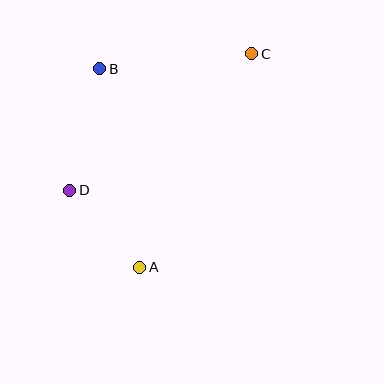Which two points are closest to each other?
Points A and D are closest to each other.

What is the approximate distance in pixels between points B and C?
The distance between B and C is approximately 153 pixels.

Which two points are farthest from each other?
Points A and C are farthest from each other.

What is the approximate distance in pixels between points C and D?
The distance between C and D is approximately 228 pixels.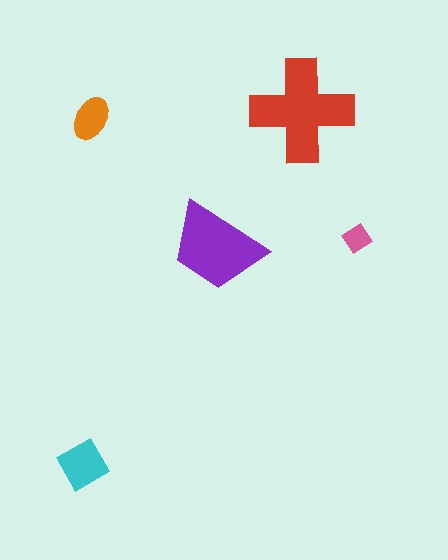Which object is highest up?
The red cross is topmost.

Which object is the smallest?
The pink diamond.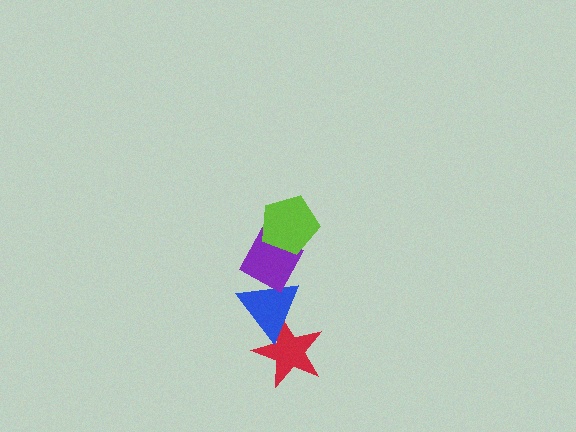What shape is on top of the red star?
The blue triangle is on top of the red star.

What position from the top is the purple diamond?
The purple diamond is 2nd from the top.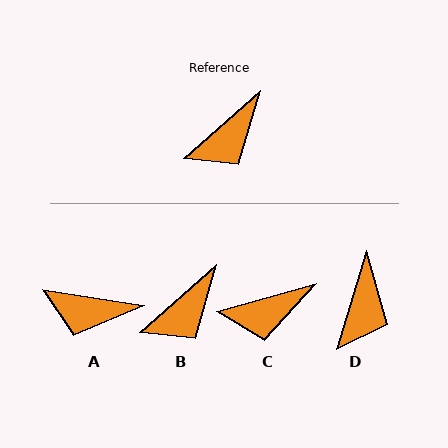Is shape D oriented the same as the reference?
No, it is off by about 32 degrees.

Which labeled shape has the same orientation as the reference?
B.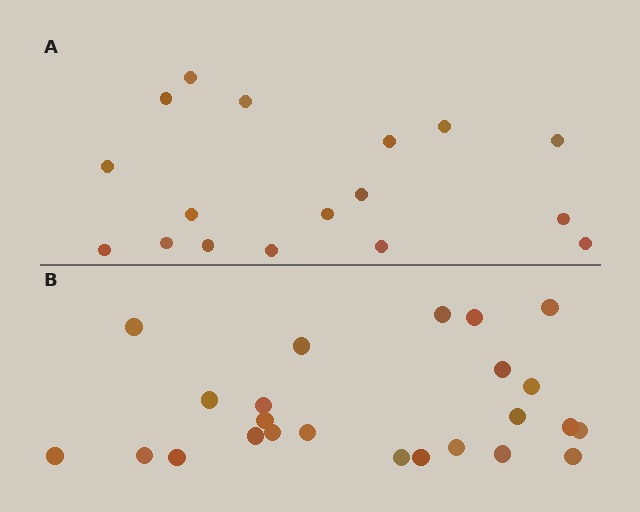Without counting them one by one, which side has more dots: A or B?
Region B (the bottom region) has more dots.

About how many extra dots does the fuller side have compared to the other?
Region B has roughly 8 or so more dots than region A.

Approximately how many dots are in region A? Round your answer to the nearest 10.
About 20 dots. (The exact count is 17, which rounds to 20.)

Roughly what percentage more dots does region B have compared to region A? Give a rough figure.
About 40% more.